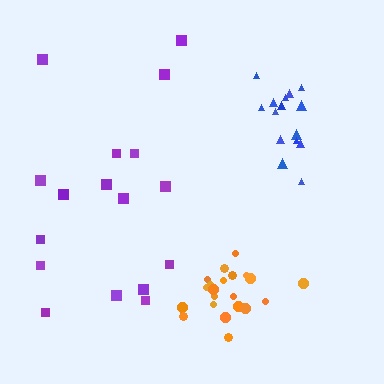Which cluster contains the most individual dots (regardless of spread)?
Orange (21).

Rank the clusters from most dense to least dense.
orange, blue, purple.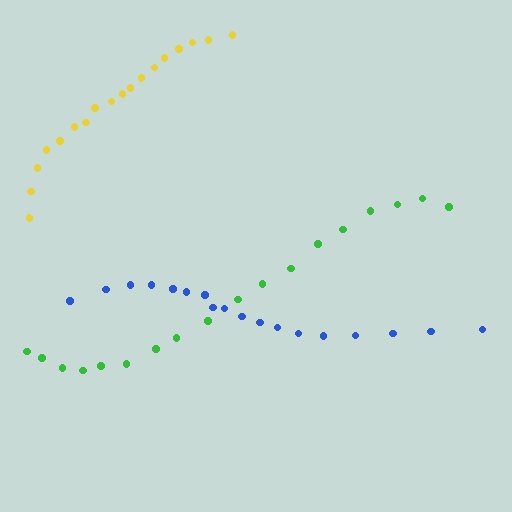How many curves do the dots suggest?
There are 3 distinct paths.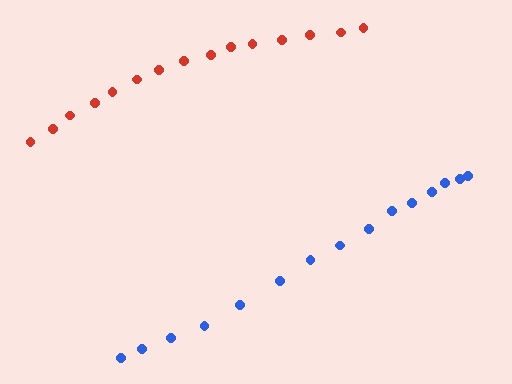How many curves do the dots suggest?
There are 2 distinct paths.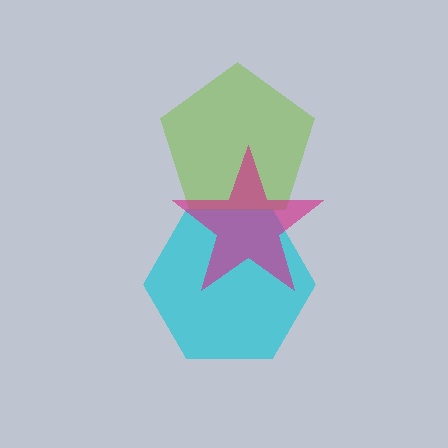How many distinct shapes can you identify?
There are 3 distinct shapes: a cyan hexagon, a lime pentagon, a magenta star.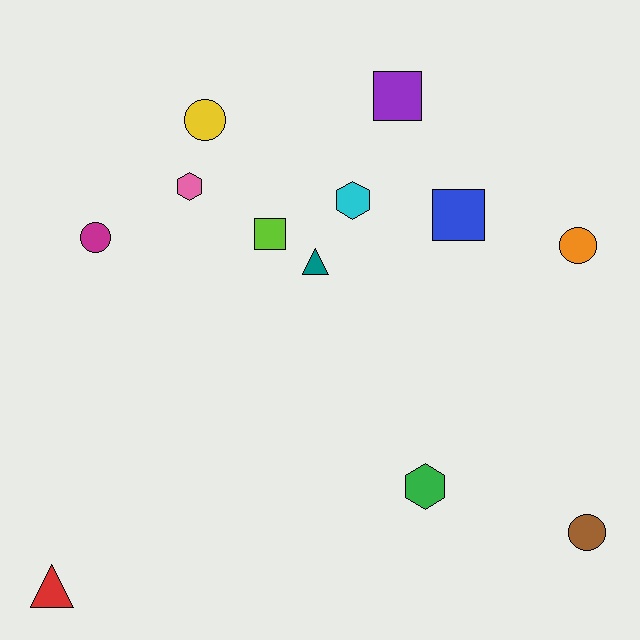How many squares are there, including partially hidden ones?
There are 3 squares.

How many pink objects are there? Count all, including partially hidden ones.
There is 1 pink object.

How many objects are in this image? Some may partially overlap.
There are 12 objects.